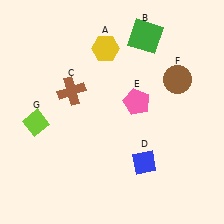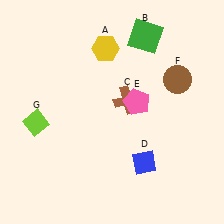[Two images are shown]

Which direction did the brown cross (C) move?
The brown cross (C) moved right.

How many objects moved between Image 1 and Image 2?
1 object moved between the two images.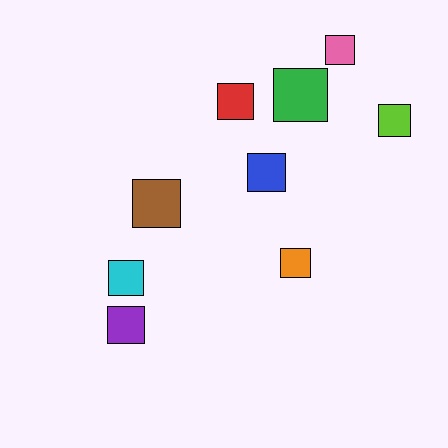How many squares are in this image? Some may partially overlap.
There are 9 squares.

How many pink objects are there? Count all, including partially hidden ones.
There is 1 pink object.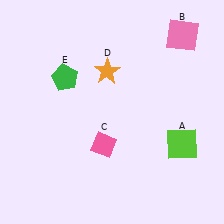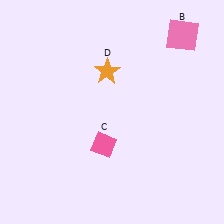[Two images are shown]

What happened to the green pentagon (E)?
The green pentagon (E) was removed in Image 2. It was in the top-left area of Image 1.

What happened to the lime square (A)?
The lime square (A) was removed in Image 2. It was in the bottom-right area of Image 1.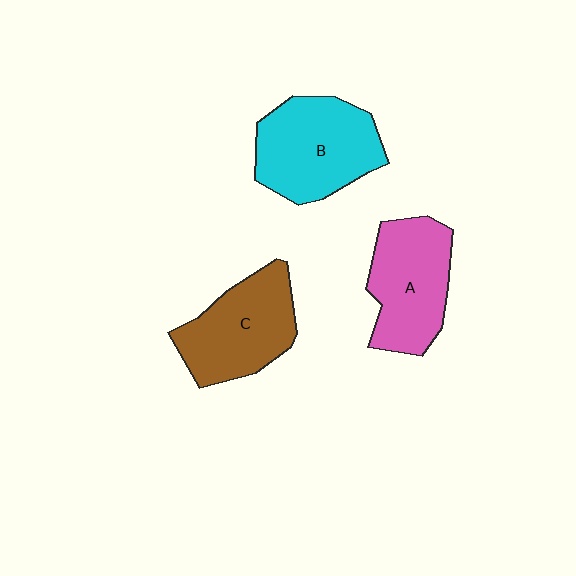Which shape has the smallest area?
Shape A (pink).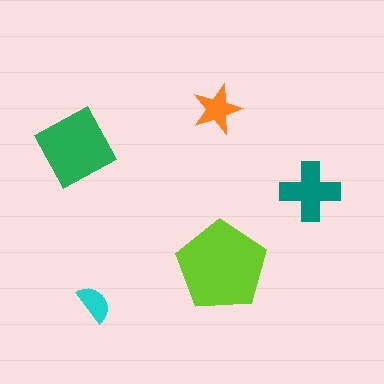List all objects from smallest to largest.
The cyan semicircle, the orange star, the teal cross, the green square, the lime pentagon.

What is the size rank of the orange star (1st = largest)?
4th.